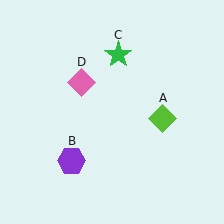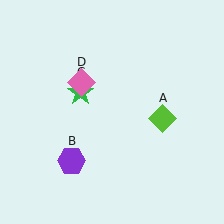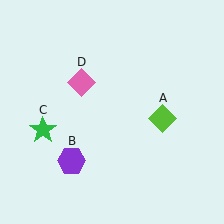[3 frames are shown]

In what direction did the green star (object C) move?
The green star (object C) moved down and to the left.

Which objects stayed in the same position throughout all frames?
Lime diamond (object A) and purple hexagon (object B) and pink diamond (object D) remained stationary.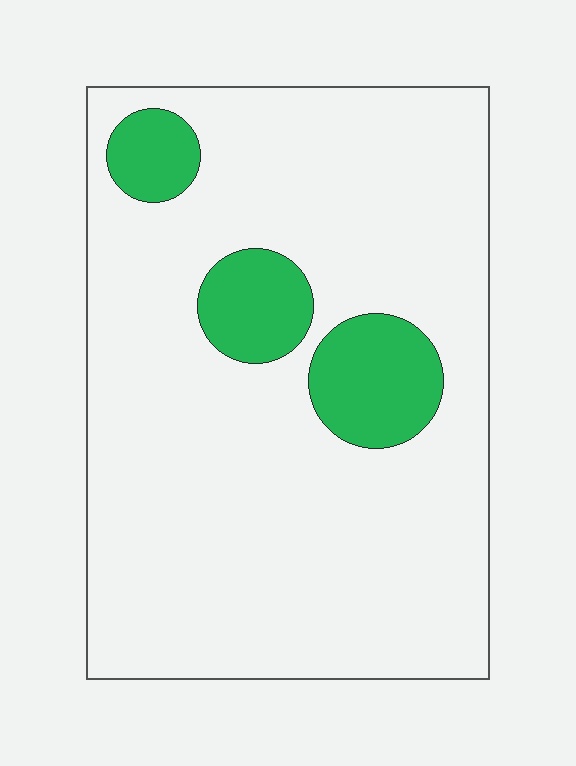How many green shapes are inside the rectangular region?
3.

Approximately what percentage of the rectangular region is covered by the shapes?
Approximately 15%.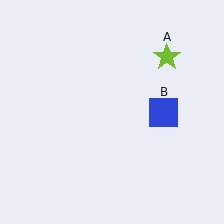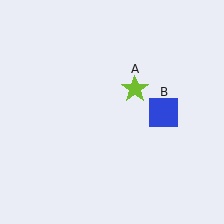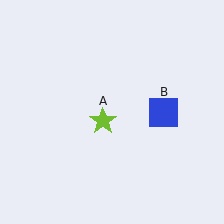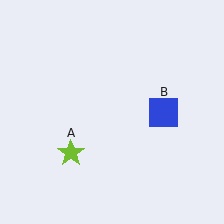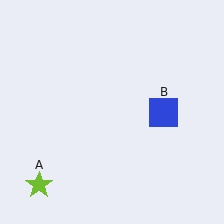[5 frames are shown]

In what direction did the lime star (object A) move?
The lime star (object A) moved down and to the left.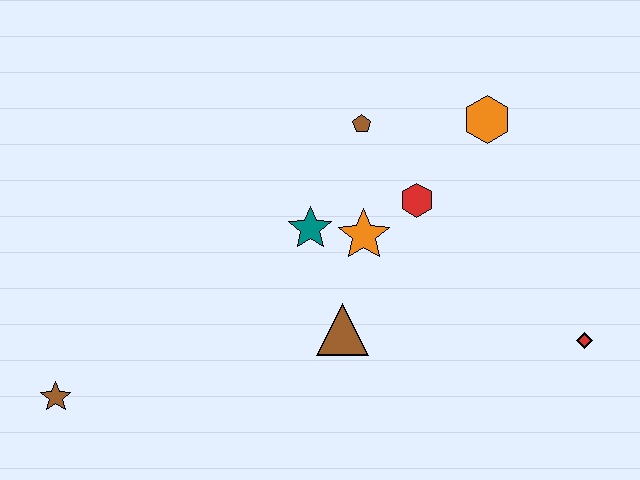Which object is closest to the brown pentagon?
The red hexagon is closest to the brown pentagon.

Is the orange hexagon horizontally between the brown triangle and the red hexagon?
No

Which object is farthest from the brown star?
The red diamond is farthest from the brown star.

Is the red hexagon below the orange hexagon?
Yes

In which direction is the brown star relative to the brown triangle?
The brown star is to the left of the brown triangle.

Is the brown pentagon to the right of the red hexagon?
No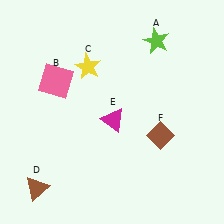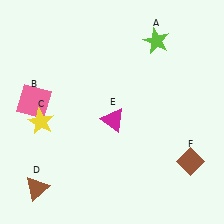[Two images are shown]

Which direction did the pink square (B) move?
The pink square (B) moved left.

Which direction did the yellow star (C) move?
The yellow star (C) moved down.